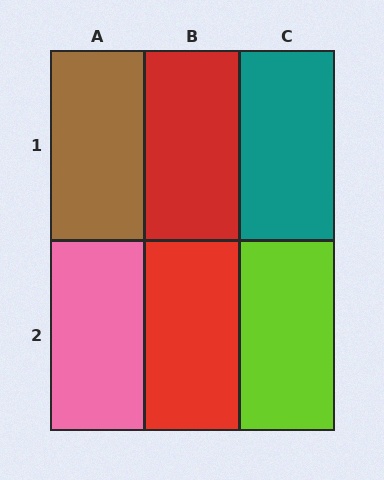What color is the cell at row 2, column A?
Pink.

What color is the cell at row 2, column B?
Red.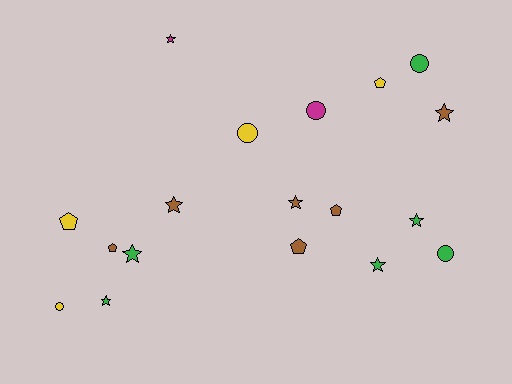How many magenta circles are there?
There is 1 magenta circle.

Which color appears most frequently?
Brown, with 6 objects.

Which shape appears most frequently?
Star, with 8 objects.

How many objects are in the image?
There are 18 objects.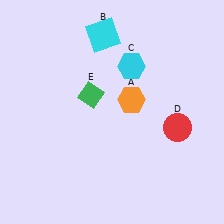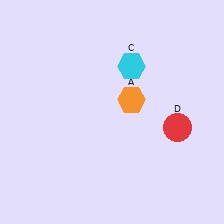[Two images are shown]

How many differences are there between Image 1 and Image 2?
There are 2 differences between the two images.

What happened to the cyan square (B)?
The cyan square (B) was removed in Image 2. It was in the top-left area of Image 1.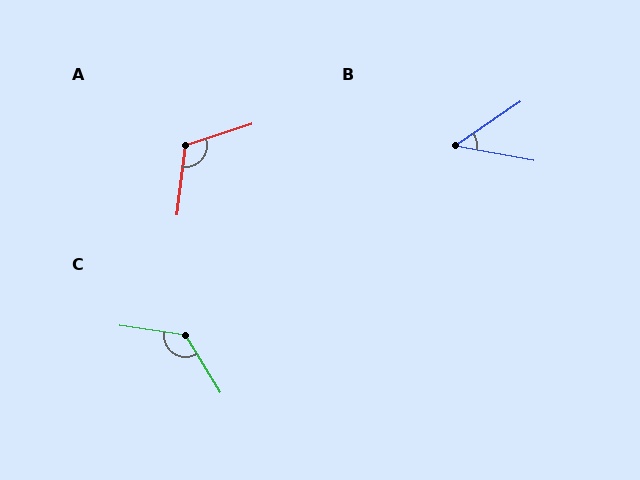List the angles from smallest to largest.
B (45°), A (115°), C (130°).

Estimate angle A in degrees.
Approximately 115 degrees.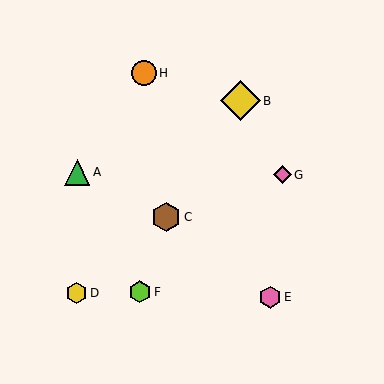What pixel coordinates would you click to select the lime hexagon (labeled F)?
Click at (140, 292) to select the lime hexagon F.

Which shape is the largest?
The yellow diamond (labeled B) is the largest.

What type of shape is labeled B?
Shape B is a yellow diamond.